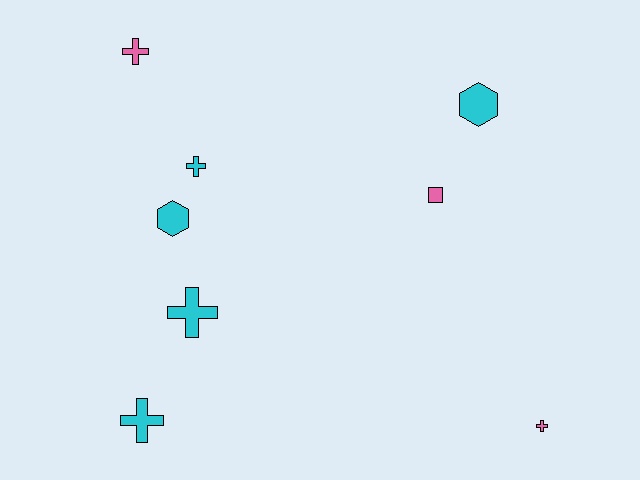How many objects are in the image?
There are 8 objects.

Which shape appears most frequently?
Cross, with 5 objects.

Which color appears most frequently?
Cyan, with 5 objects.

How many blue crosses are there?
There are no blue crosses.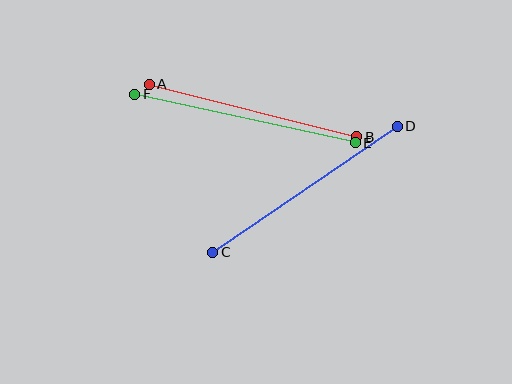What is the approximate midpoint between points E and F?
The midpoint is at approximately (245, 119) pixels.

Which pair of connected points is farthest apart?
Points E and F are farthest apart.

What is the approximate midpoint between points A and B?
The midpoint is at approximately (253, 110) pixels.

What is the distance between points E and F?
The distance is approximately 226 pixels.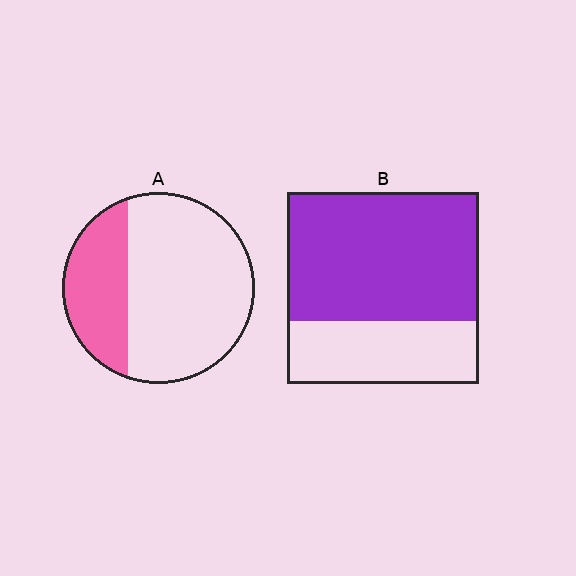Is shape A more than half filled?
No.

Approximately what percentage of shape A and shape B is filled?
A is approximately 30% and B is approximately 65%.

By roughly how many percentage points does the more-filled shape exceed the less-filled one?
By roughly 35 percentage points (B over A).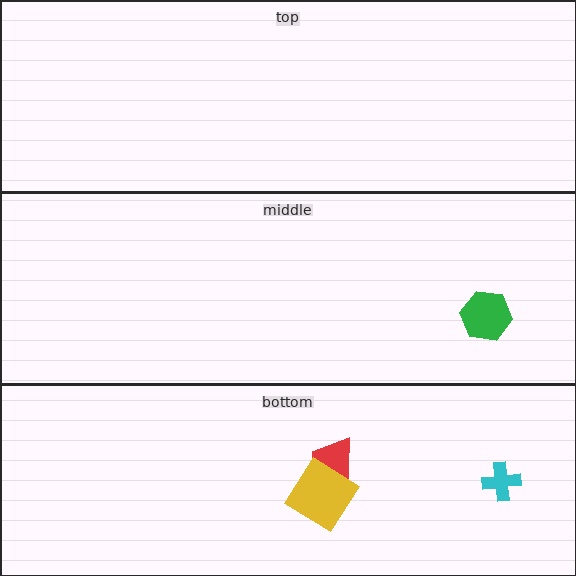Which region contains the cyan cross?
The bottom region.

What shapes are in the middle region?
The green hexagon.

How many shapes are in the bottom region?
3.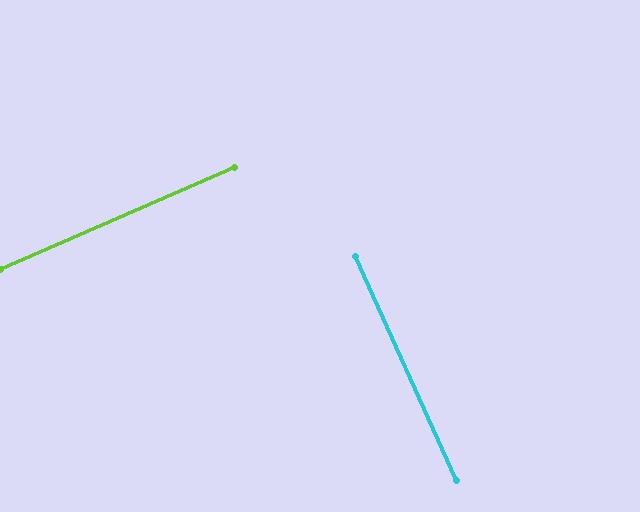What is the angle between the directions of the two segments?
Approximately 89 degrees.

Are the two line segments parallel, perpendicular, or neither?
Perpendicular — they meet at approximately 89°.